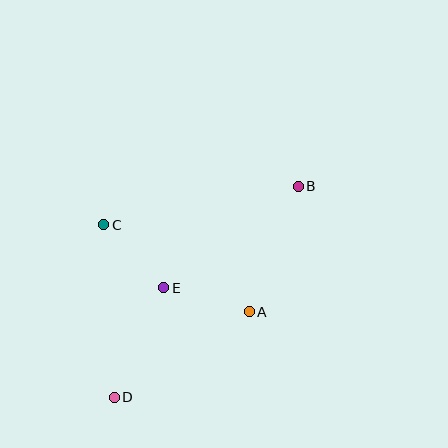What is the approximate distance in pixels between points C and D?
The distance between C and D is approximately 173 pixels.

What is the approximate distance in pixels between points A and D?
The distance between A and D is approximately 160 pixels.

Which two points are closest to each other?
Points C and E are closest to each other.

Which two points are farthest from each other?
Points B and D are farthest from each other.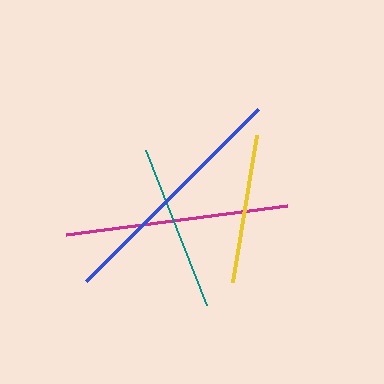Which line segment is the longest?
The blue line is the longest at approximately 243 pixels.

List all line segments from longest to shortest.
From longest to shortest: blue, magenta, teal, yellow.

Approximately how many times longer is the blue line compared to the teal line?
The blue line is approximately 1.5 times the length of the teal line.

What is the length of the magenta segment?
The magenta segment is approximately 223 pixels long.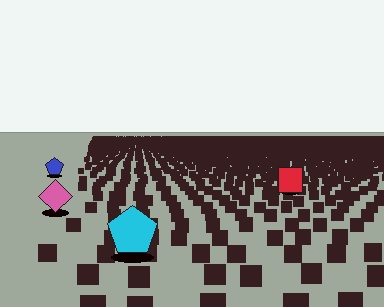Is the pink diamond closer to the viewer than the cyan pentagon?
No. The cyan pentagon is closer — you can tell from the texture gradient: the ground texture is coarser near it.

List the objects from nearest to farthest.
From nearest to farthest: the cyan pentagon, the pink diamond, the red square, the blue pentagon.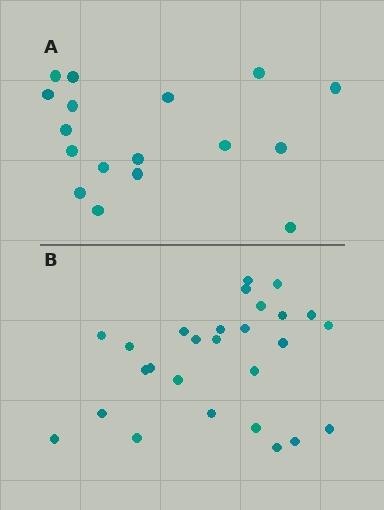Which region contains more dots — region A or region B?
Region B (the bottom region) has more dots.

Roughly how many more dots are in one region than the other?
Region B has roughly 10 or so more dots than region A.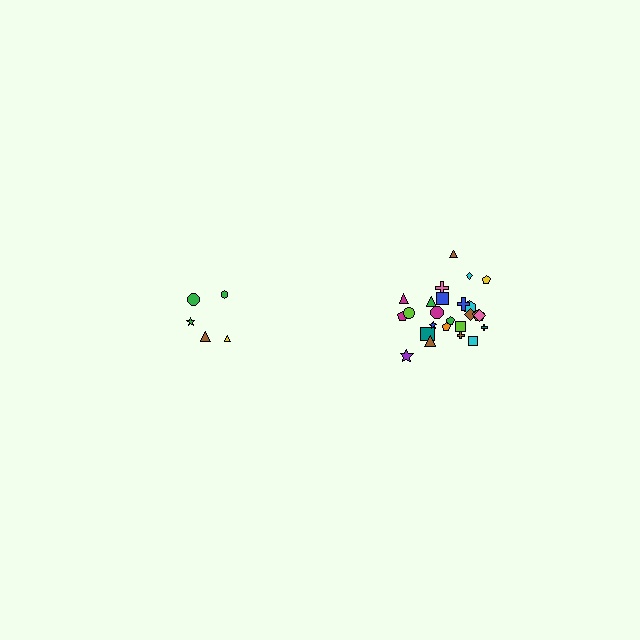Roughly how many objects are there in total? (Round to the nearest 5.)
Roughly 30 objects in total.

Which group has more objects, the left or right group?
The right group.